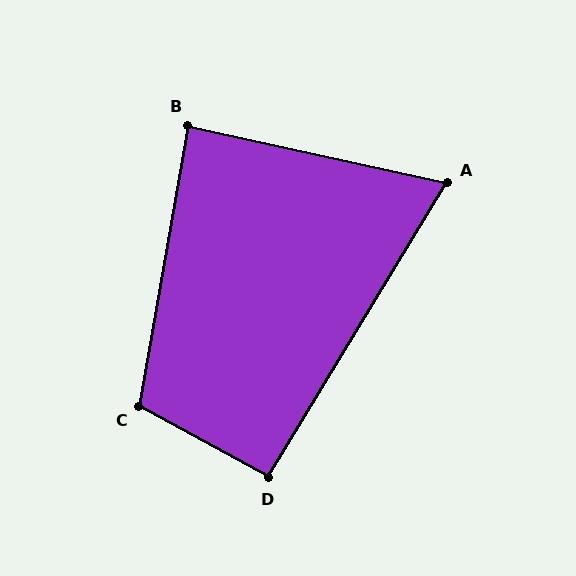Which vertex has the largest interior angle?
C, at approximately 109 degrees.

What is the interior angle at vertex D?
Approximately 93 degrees (approximately right).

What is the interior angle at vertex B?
Approximately 87 degrees (approximately right).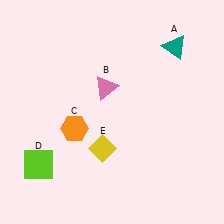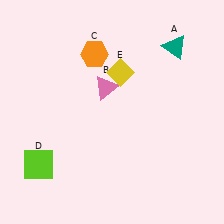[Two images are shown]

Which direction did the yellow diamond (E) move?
The yellow diamond (E) moved up.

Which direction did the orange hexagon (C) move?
The orange hexagon (C) moved up.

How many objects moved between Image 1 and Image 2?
2 objects moved between the two images.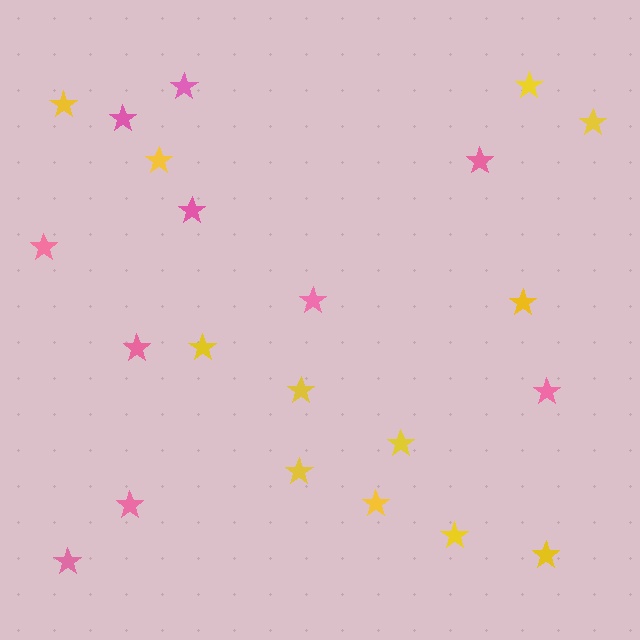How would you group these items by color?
There are 2 groups: one group of yellow stars (12) and one group of pink stars (10).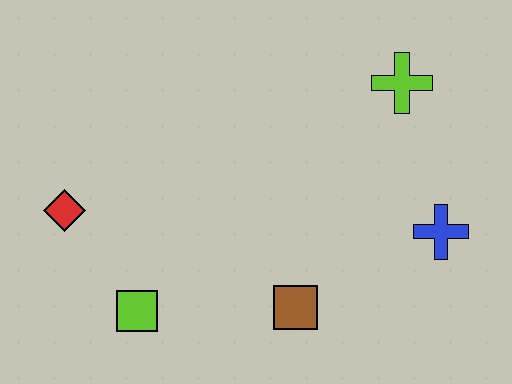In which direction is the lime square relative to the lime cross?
The lime square is to the left of the lime cross.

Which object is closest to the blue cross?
The lime cross is closest to the blue cross.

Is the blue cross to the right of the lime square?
Yes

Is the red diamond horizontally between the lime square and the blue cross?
No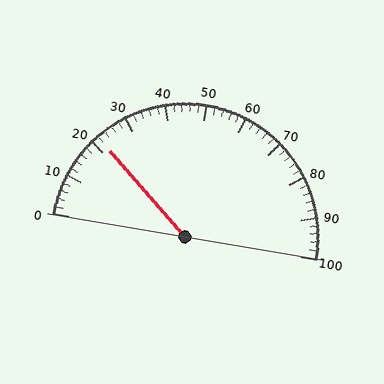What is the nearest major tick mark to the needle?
The nearest major tick mark is 20.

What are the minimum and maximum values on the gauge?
The gauge ranges from 0 to 100.